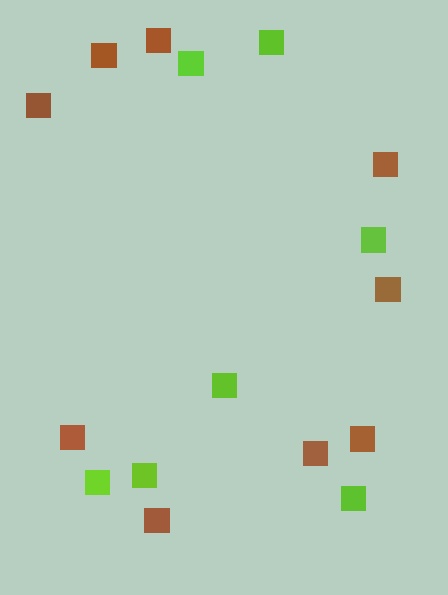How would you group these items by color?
There are 2 groups: one group of lime squares (7) and one group of brown squares (9).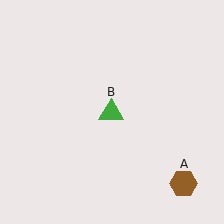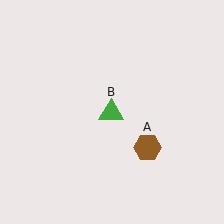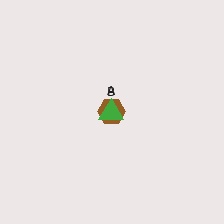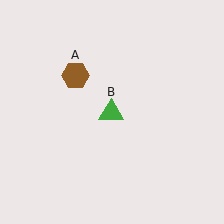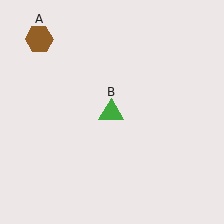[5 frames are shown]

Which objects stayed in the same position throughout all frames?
Green triangle (object B) remained stationary.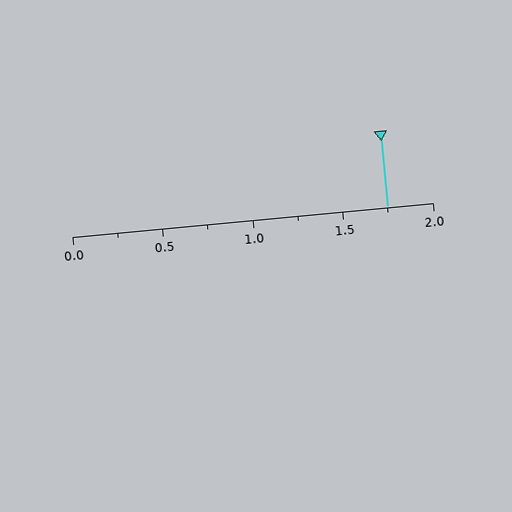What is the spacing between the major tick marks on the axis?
The major ticks are spaced 0.5 apart.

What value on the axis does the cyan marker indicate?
The marker indicates approximately 1.75.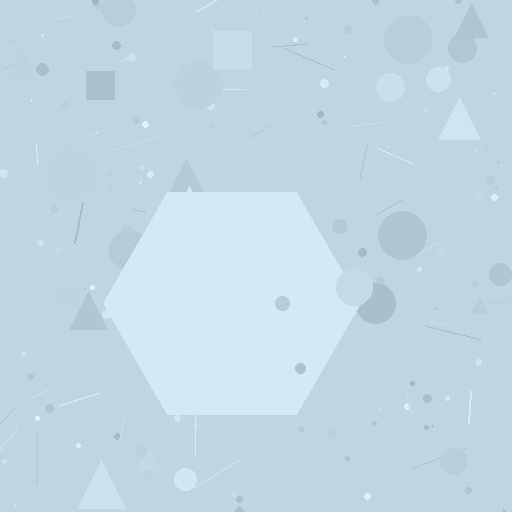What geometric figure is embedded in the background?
A hexagon is embedded in the background.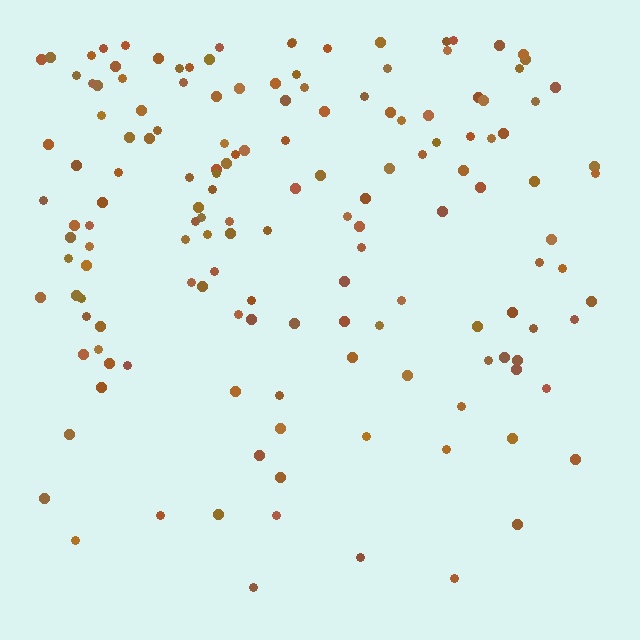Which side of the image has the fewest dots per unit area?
The bottom.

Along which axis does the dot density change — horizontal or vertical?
Vertical.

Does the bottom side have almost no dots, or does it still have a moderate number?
Still a moderate number, just noticeably fewer than the top.